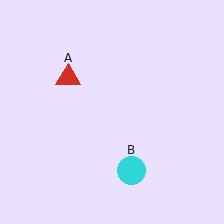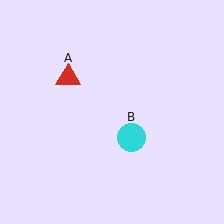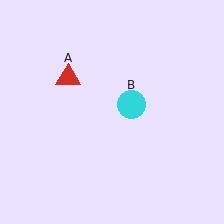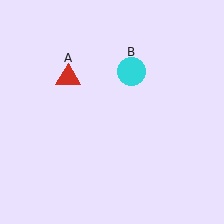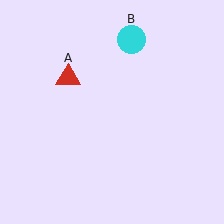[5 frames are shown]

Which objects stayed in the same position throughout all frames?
Red triangle (object A) remained stationary.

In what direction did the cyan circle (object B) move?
The cyan circle (object B) moved up.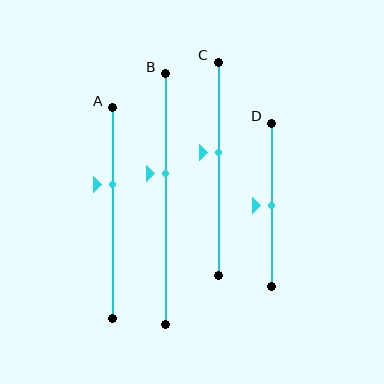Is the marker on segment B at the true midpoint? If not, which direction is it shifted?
No, the marker on segment B is shifted upward by about 10% of the segment length.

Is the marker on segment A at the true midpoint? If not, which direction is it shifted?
No, the marker on segment A is shifted upward by about 13% of the segment length.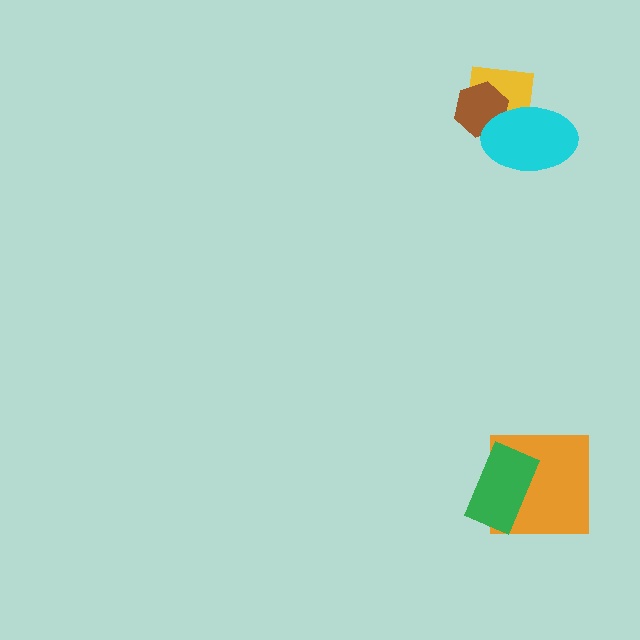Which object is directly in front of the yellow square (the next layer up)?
The brown hexagon is directly in front of the yellow square.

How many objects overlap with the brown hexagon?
2 objects overlap with the brown hexagon.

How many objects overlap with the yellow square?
2 objects overlap with the yellow square.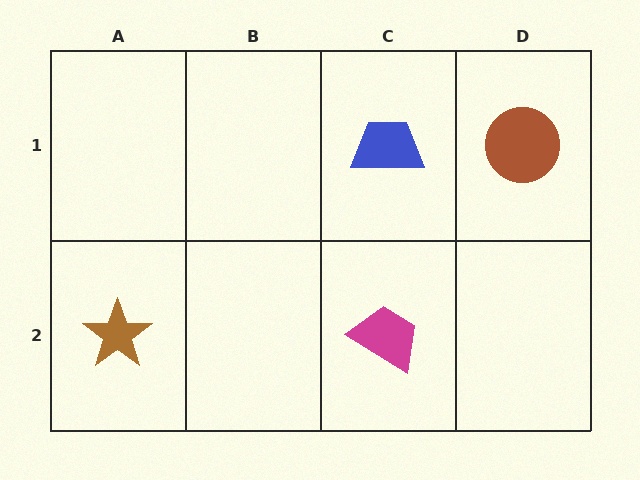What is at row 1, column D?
A brown circle.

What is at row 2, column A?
A brown star.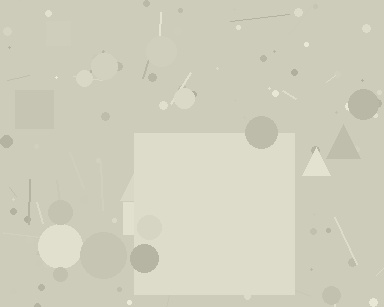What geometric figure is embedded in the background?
A square is embedded in the background.